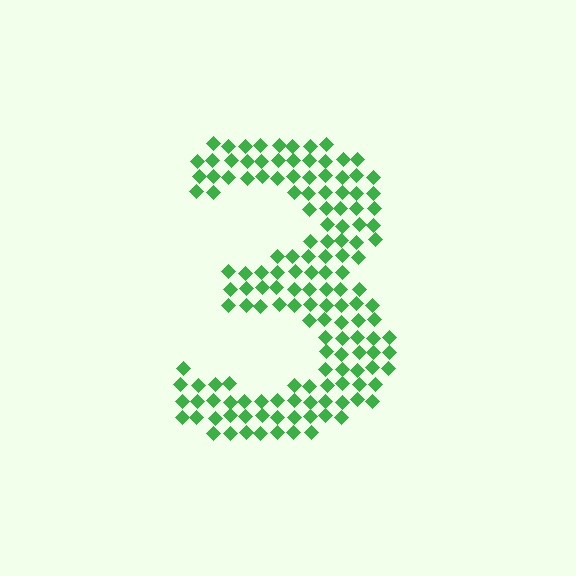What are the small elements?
The small elements are diamonds.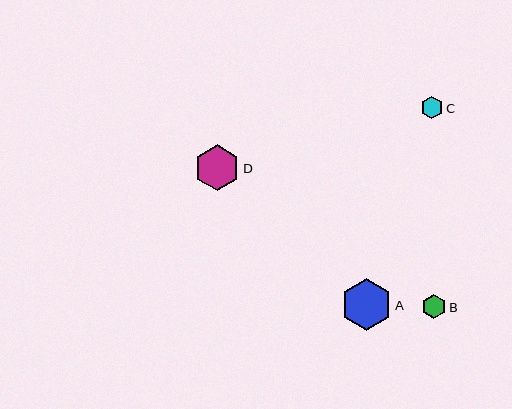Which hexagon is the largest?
Hexagon A is the largest with a size of approximately 52 pixels.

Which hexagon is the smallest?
Hexagon C is the smallest with a size of approximately 23 pixels.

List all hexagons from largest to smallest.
From largest to smallest: A, D, B, C.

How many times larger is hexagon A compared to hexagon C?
Hexagon A is approximately 2.3 times the size of hexagon C.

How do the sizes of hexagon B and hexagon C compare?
Hexagon B and hexagon C are approximately the same size.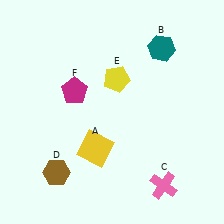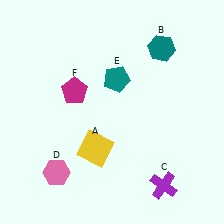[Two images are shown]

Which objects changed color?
C changed from pink to purple. D changed from brown to pink. E changed from yellow to teal.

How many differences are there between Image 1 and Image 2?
There are 3 differences between the two images.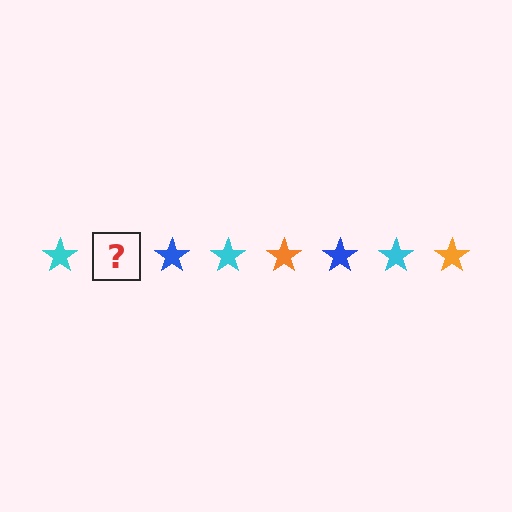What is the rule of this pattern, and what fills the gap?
The rule is that the pattern cycles through cyan, orange, blue stars. The gap should be filled with an orange star.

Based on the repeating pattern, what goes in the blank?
The blank should be an orange star.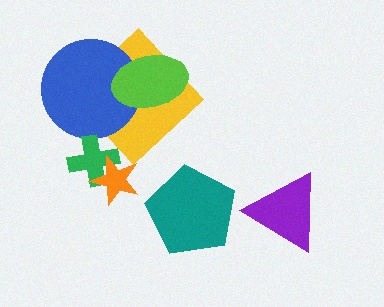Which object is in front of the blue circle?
The lime ellipse is in front of the blue circle.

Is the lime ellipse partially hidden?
No, no other shape covers it.